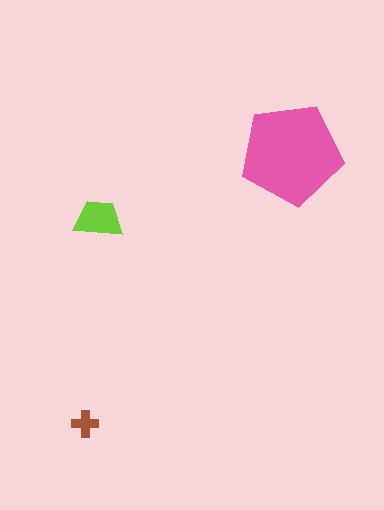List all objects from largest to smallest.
The pink pentagon, the lime trapezoid, the brown cross.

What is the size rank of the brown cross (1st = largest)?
3rd.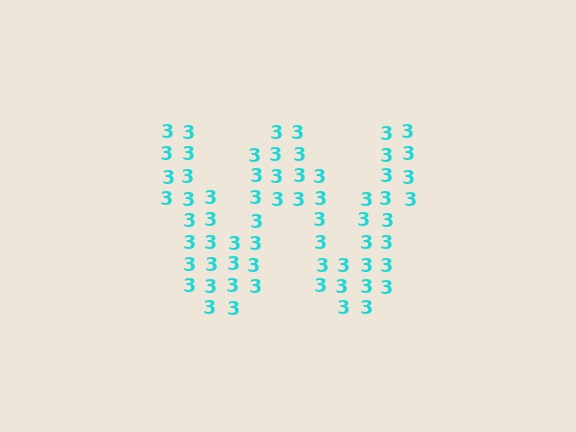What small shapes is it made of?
It is made of small digit 3's.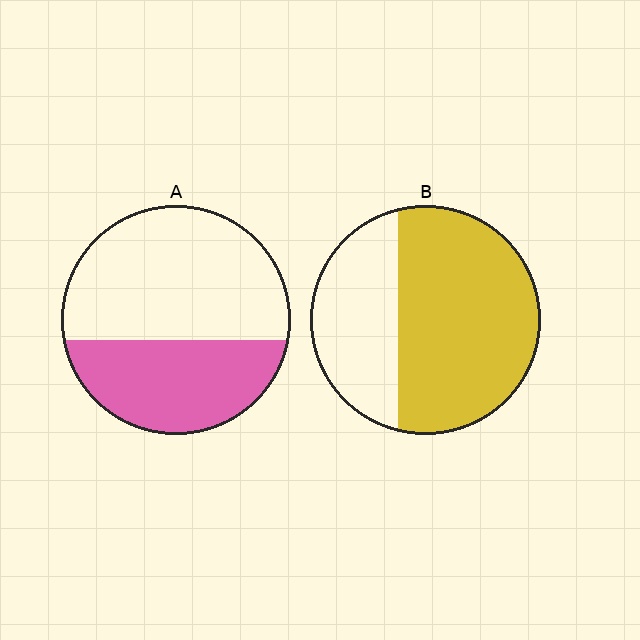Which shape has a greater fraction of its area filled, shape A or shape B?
Shape B.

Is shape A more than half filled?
No.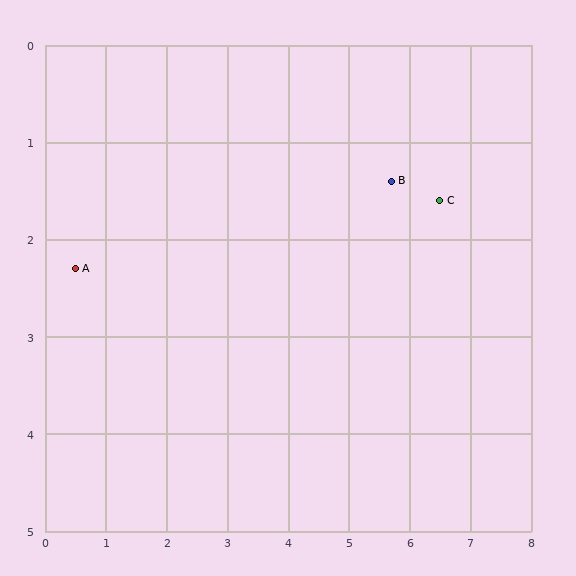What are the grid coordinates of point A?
Point A is at approximately (0.5, 2.3).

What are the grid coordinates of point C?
Point C is at approximately (6.5, 1.6).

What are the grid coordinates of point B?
Point B is at approximately (5.7, 1.4).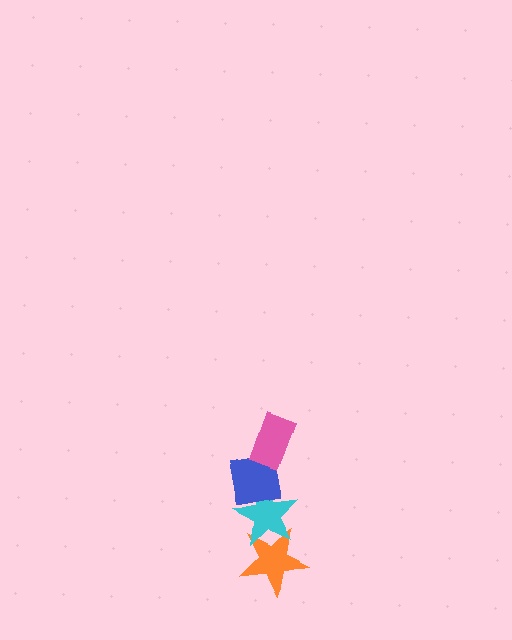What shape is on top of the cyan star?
The blue square is on top of the cyan star.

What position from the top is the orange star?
The orange star is 4th from the top.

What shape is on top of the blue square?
The pink rectangle is on top of the blue square.